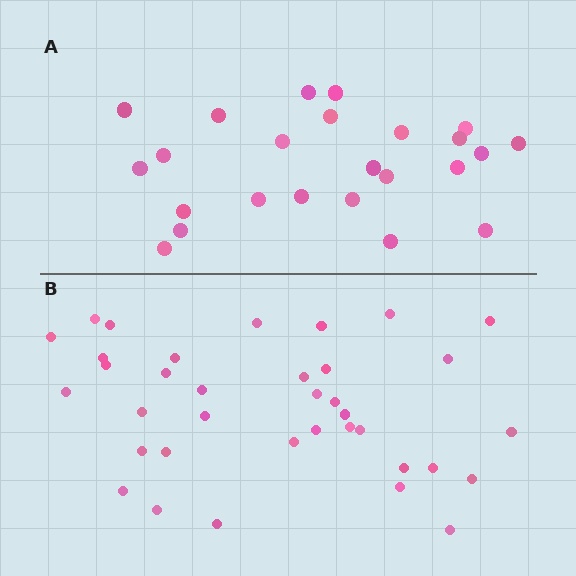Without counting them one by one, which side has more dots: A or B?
Region B (the bottom region) has more dots.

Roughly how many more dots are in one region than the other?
Region B has roughly 12 or so more dots than region A.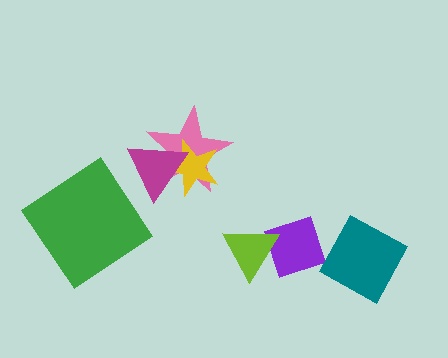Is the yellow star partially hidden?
Yes, it is partially covered by another shape.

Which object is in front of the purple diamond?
The lime triangle is in front of the purple diamond.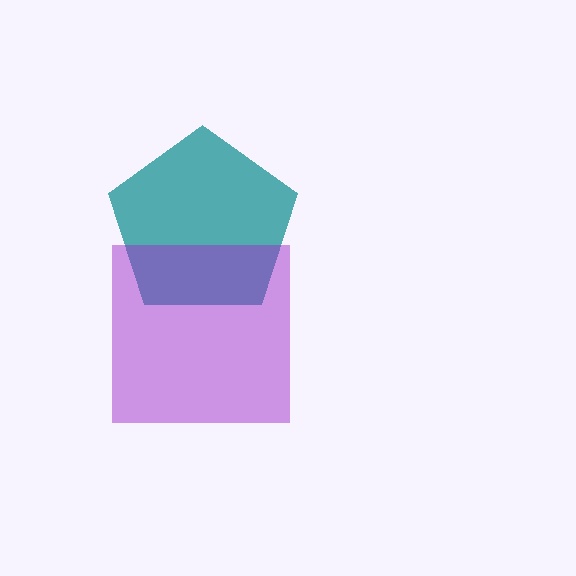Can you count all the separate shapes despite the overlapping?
Yes, there are 2 separate shapes.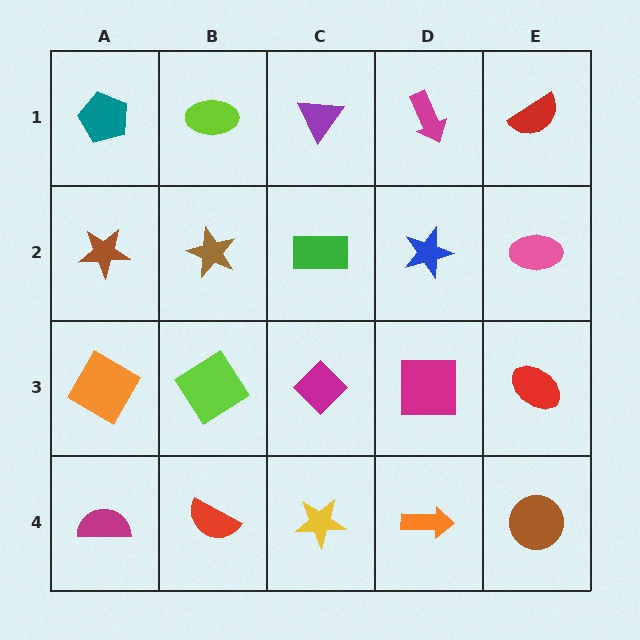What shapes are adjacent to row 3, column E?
A pink ellipse (row 2, column E), a brown circle (row 4, column E), a magenta square (row 3, column D).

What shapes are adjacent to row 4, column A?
An orange diamond (row 3, column A), a red semicircle (row 4, column B).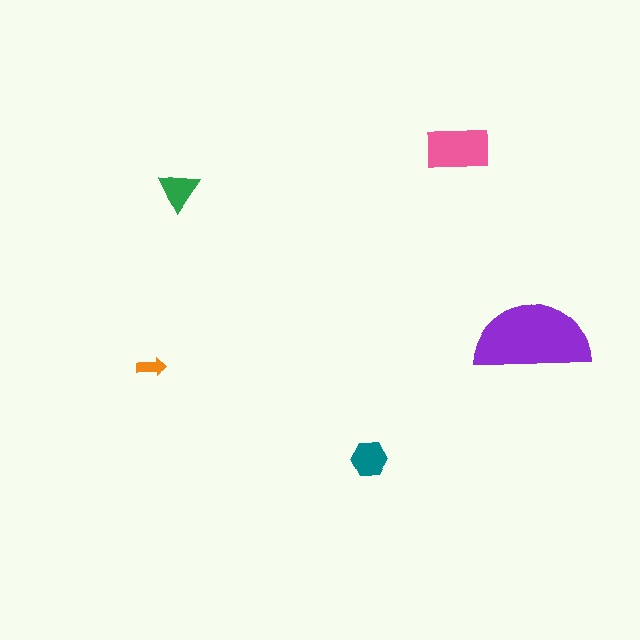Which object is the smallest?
The orange arrow.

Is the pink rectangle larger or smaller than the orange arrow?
Larger.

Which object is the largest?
The purple semicircle.